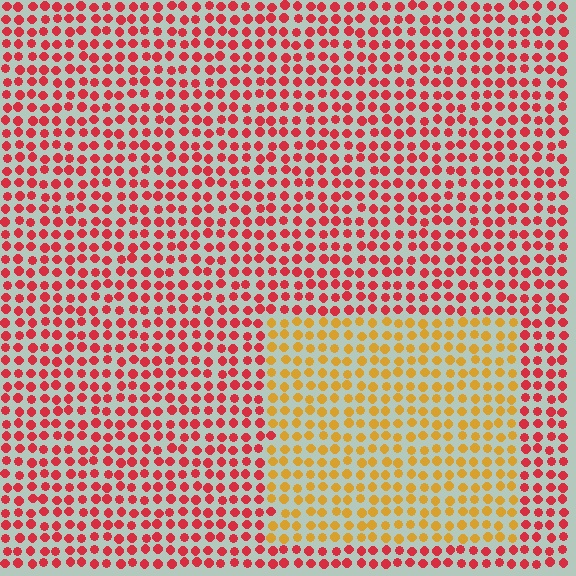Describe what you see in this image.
The image is filled with small red elements in a uniform arrangement. A rectangle-shaped region is visible where the elements are tinted to a slightly different hue, forming a subtle color boundary.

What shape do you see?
I see a rectangle.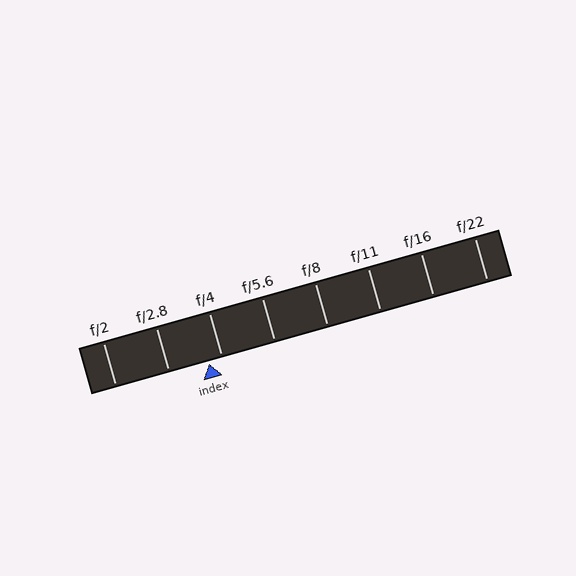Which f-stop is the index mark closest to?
The index mark is closest to f/4.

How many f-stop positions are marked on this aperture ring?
There are 8 f-stop positions marked.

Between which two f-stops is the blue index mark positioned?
The index mark is between f/2.8 and f/4.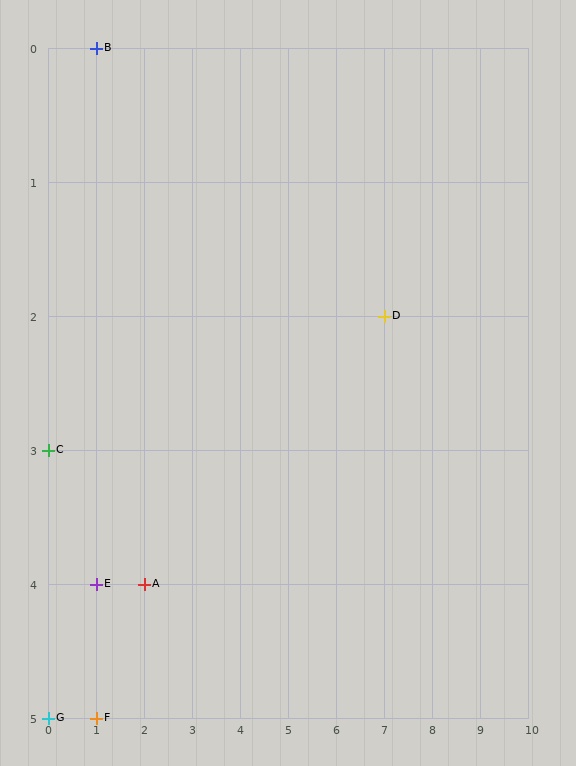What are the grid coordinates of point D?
Point D is at grid coordinates (7, 2).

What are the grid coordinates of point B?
Point B is at grid coordinates (1, 0).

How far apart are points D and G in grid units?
Points D and G are 7 columns and 3 rows apart (about 7.6 grid units diagonally).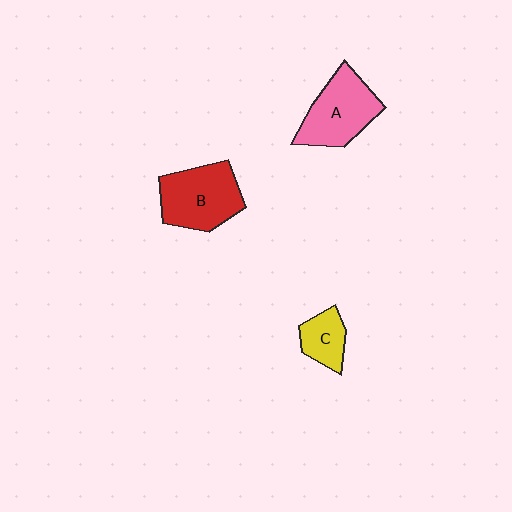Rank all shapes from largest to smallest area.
From largest to smallest: B (red), A (pink), C (yellow).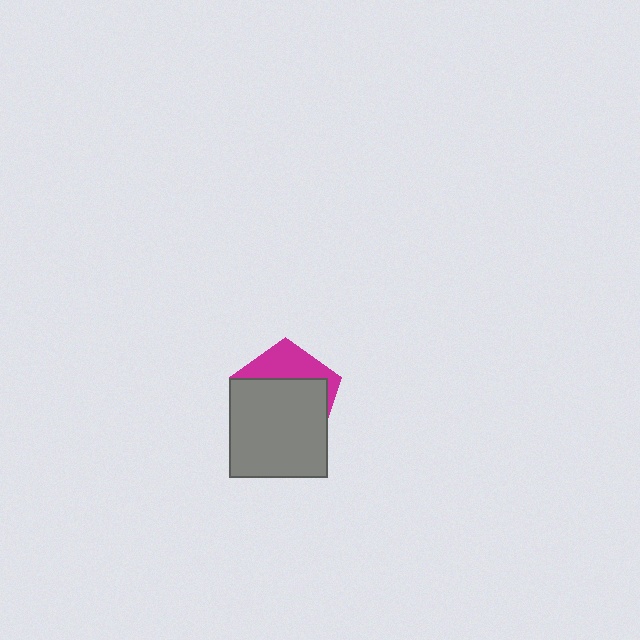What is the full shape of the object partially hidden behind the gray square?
The partially hidden object is a magenta pentagon.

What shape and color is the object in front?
The object in front is a gray square.